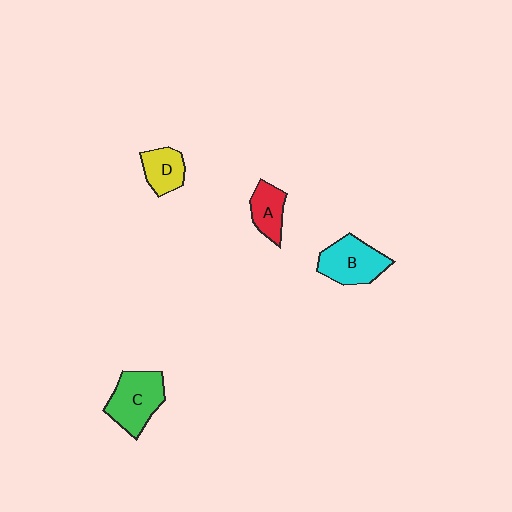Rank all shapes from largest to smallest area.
From largest to smallest: C (green), B (cyan), D (yellow), A (red).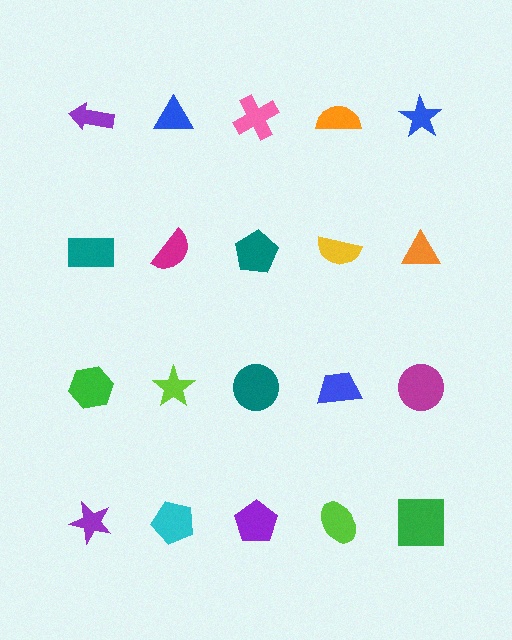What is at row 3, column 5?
A magenta circle.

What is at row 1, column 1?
A purple arrow.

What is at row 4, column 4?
A lime ellipse.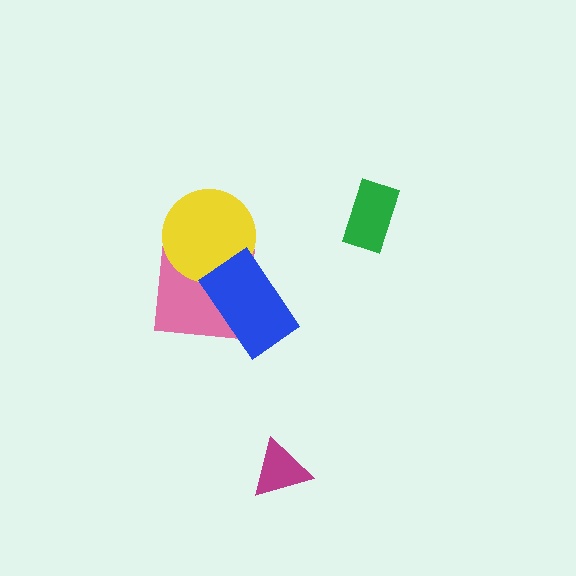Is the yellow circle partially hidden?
Yes, it is partially covered by another shape.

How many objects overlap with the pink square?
2 objects overlap with the pink square.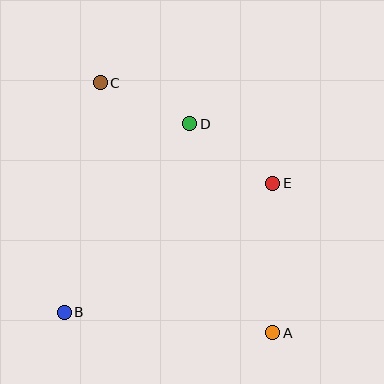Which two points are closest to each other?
Points C and D are closest to each other.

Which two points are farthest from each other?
Points A and C are farthest from each other.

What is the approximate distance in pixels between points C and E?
The distance between C and E is approximately 200 pixels.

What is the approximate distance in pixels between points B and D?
The distance between B and D is approximately 227 pixels.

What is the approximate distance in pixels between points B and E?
The distance between B and E is approximately 245 pixels.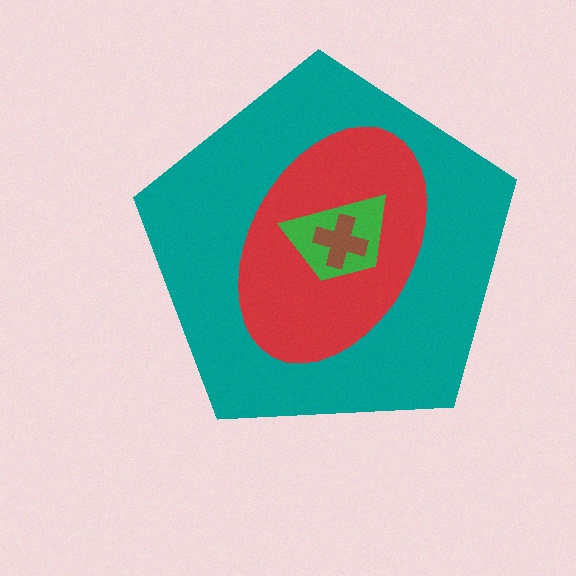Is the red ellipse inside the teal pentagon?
Yes.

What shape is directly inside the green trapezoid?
The brown cross.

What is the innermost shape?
The brown cross.